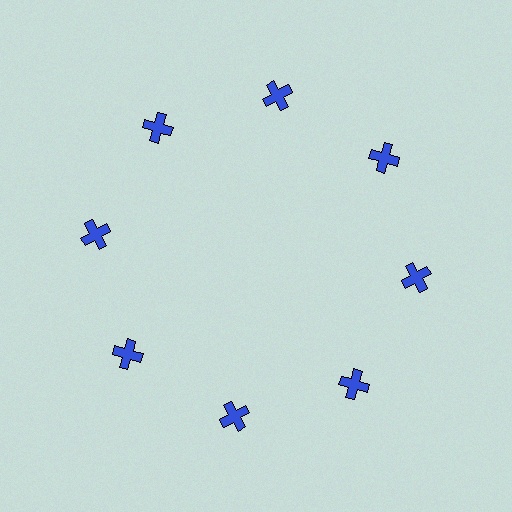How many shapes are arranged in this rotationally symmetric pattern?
There are 8 shapes, arranged in 8 groups of 1.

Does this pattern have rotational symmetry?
Yes, this pattern has 8-fold rotational symmetry. It looks the same after rotating 45 degrees around the center.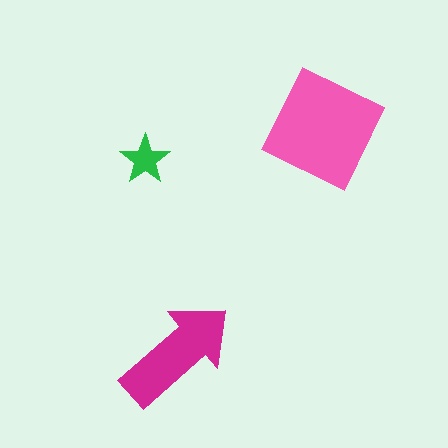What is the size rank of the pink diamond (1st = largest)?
1st.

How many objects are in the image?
There are 3 objects in the image.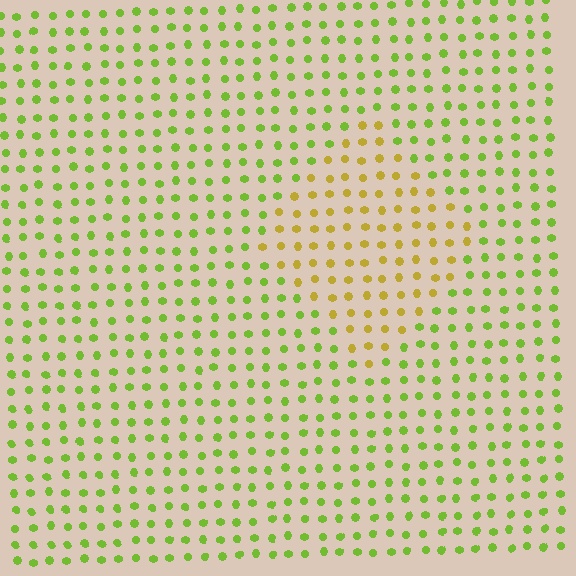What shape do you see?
I see a diamond.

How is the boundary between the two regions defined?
The boundary is defined purely by a slight shift in hue (about 41 degrees). Spacing, size, and orientation are identical on both sides.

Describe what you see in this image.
The image is filled with small lime elements in a uniform arrangement. A diamond-shaped region is visible where the elements are tinted to a slightly different hue, forming a subtle color boundary.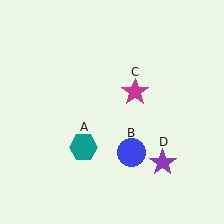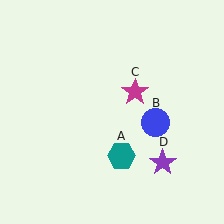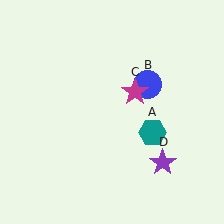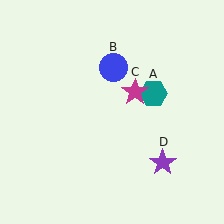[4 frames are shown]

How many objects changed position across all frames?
2 objects changed position: teal hexagon (object A), blue circle (object B).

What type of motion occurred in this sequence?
The teal hexagon (object A), blue circle (object B) rotated counterclockwise around the center of the scene.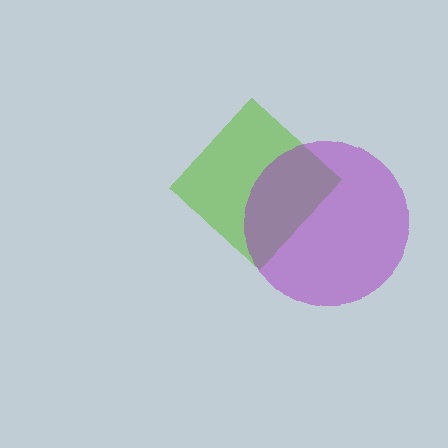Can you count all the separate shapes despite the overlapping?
Yes, there are 2 separate shapes.